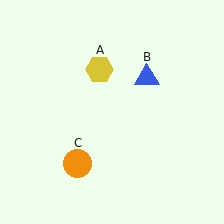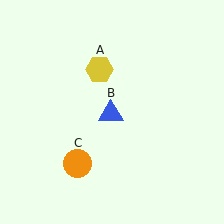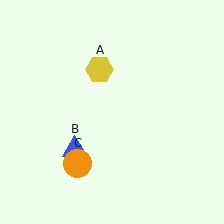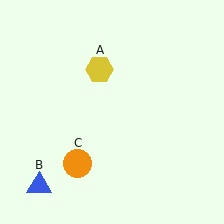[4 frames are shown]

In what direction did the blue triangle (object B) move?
The blue triangle (object B) moved down and to the left.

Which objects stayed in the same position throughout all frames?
Yellow hexagon (object A) and orange circle (object C) remained stationary.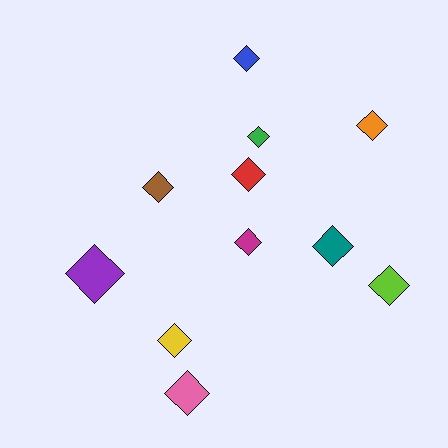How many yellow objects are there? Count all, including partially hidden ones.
There is 1 yellow object.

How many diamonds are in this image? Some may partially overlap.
There are 11 diamonds.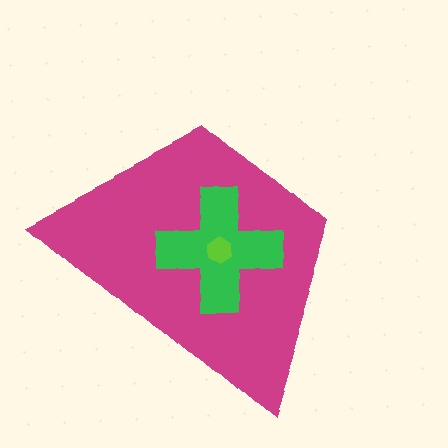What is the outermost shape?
The magenta trapezoid.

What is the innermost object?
The lime hexagon.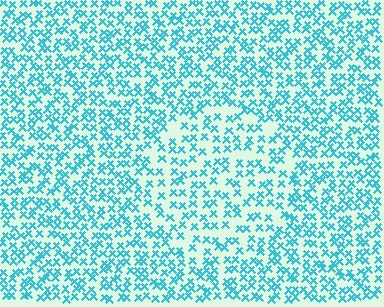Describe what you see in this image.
The image contains small cyan elements arranged at two different densities. A circle-shaped region is visible where the elements are less densely packed than the surrounding area.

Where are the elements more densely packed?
The elements are more densely packed outside the circle boundary.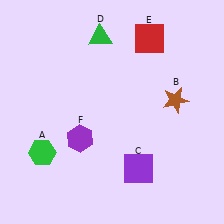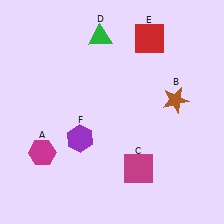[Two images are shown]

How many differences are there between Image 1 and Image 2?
There are 2 differences between the two images.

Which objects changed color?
A changed from green to magenta. C changed from purple to magenta.